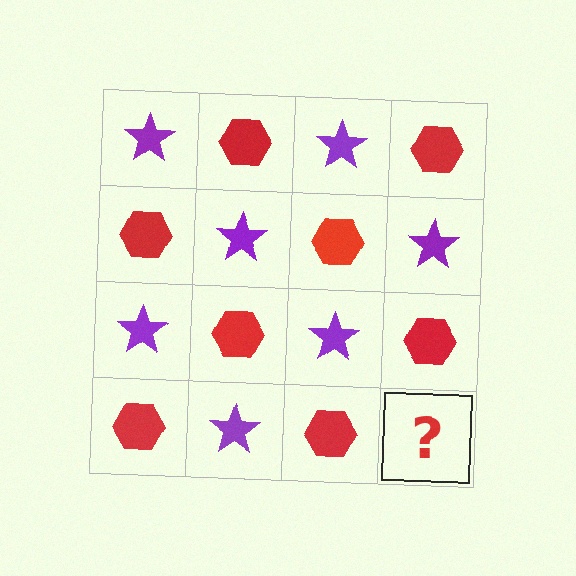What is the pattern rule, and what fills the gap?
The rule is that it alternates purple star and red hexagon in a checkerboard pattern. The gap should be filled with a purple star.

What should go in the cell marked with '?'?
The missing cell should contain a purple star.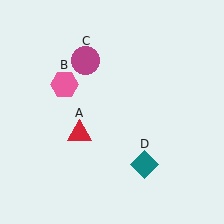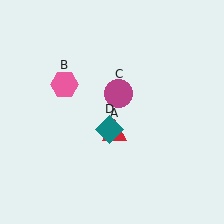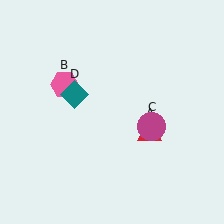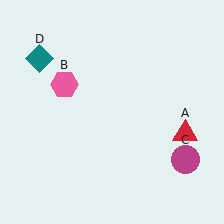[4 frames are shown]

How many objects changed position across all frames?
3 objects changed position: red triangle (object A), magenta circle (object C), teal diamond (object D).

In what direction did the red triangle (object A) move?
The red triangle (object A) moved right.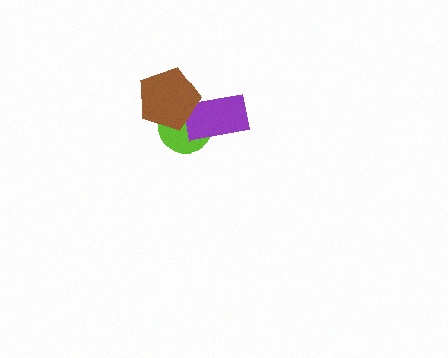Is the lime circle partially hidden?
Yes, it is partially covered by another shape.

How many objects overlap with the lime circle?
2 objects overlap with the lime circle.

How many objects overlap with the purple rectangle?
2 objects overlap with the purple rectangle.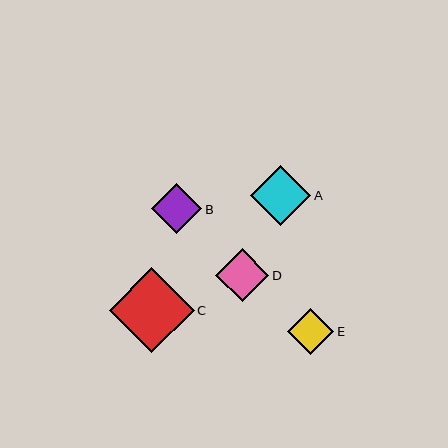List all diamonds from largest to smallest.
From largest to smallest: C, A, D, B, E.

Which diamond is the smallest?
Diamond E is the smallest with a size of approximately 46 pixels.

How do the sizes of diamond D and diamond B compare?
Diamond D and diamond B are approximately the same size.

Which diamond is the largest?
Diamond C is the largest with a size of approximately 85 pixels.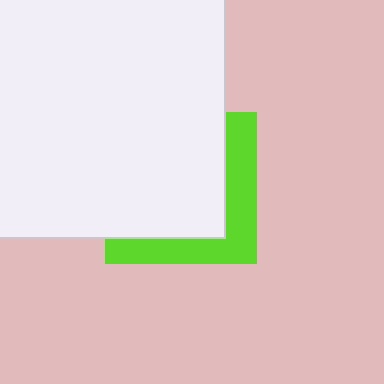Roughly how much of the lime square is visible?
A small part of it is visible (roughly 34%).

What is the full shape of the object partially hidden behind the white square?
The partially hidden object is a lime square.